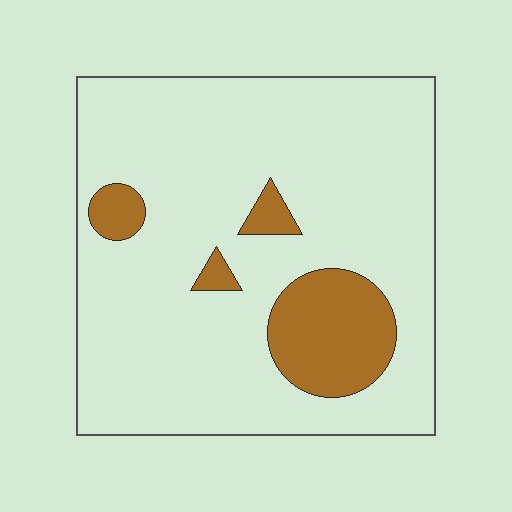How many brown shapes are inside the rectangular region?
4.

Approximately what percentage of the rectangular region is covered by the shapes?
Approximately 15%.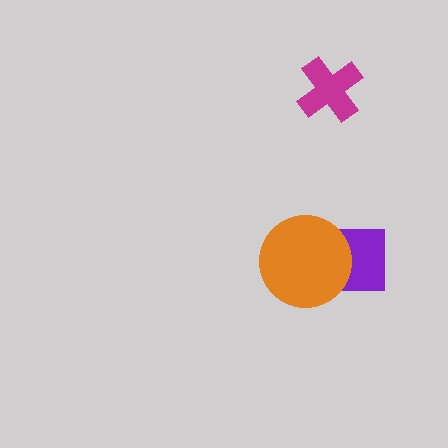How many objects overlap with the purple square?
1 object overlaps with the purple square.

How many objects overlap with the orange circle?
1 object overlaps with the orange circle.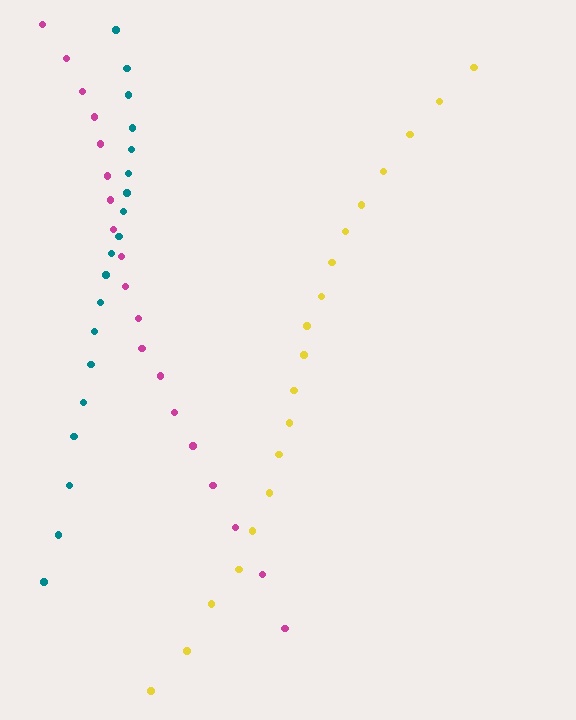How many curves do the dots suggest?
There are 3 distinct paths.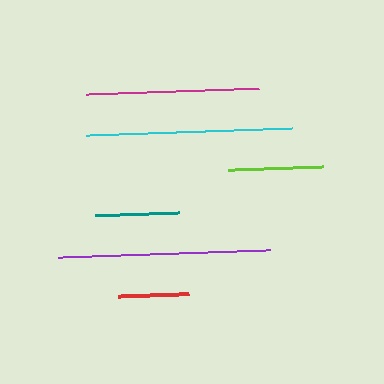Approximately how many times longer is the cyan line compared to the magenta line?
The cyan line is approximately 1.2 times the length of the magenta line.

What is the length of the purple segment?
The purple segment is approximately 212 pixels long.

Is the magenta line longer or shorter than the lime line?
The magenta line is longer than the lime line.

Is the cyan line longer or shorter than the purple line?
The purple line is longer than the cyan line.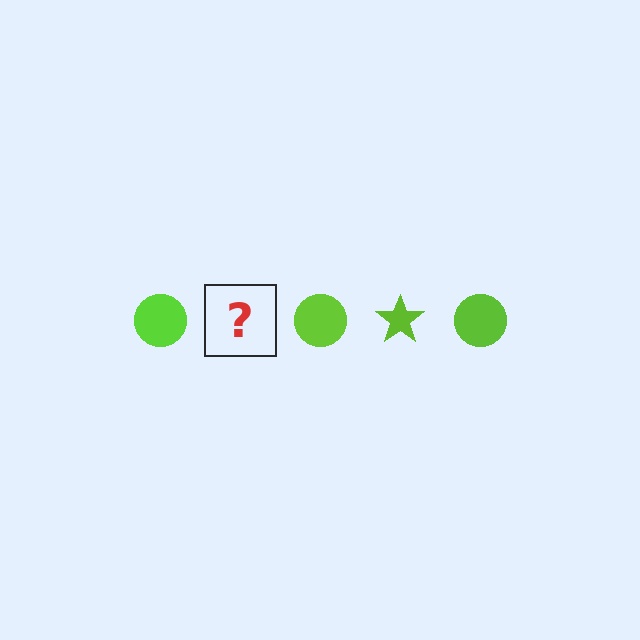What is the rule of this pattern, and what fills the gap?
The rule is that the pattern cycles through circle, star shapes in lime. The gap should be filled with a lime star.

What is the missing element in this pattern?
The missing element is a lime star.